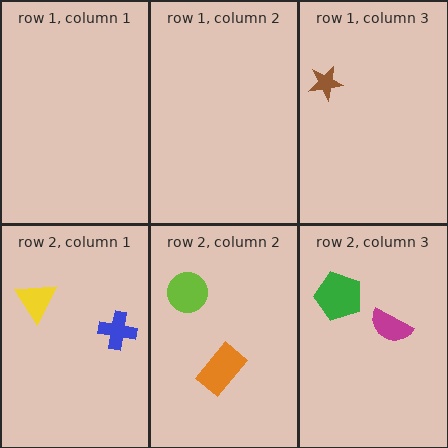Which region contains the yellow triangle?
The row 2, column 1 region.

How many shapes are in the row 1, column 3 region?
1.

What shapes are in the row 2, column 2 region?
The lime circle, the orange rectangle.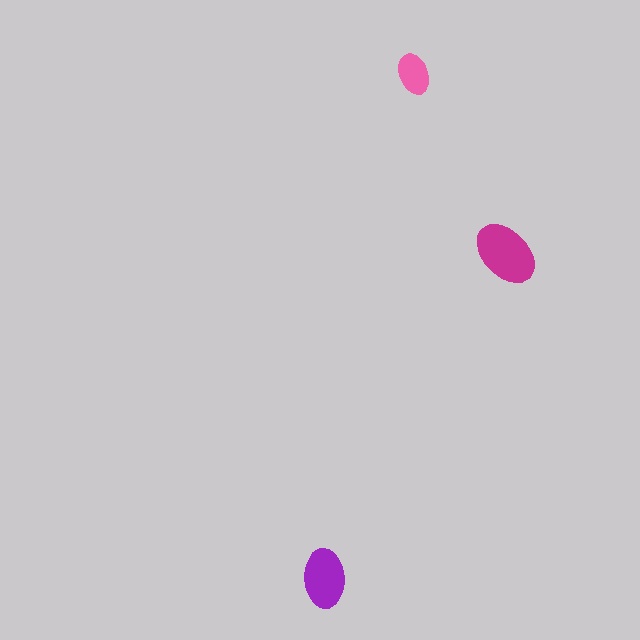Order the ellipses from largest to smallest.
the magenta one, the purple one, the pink one.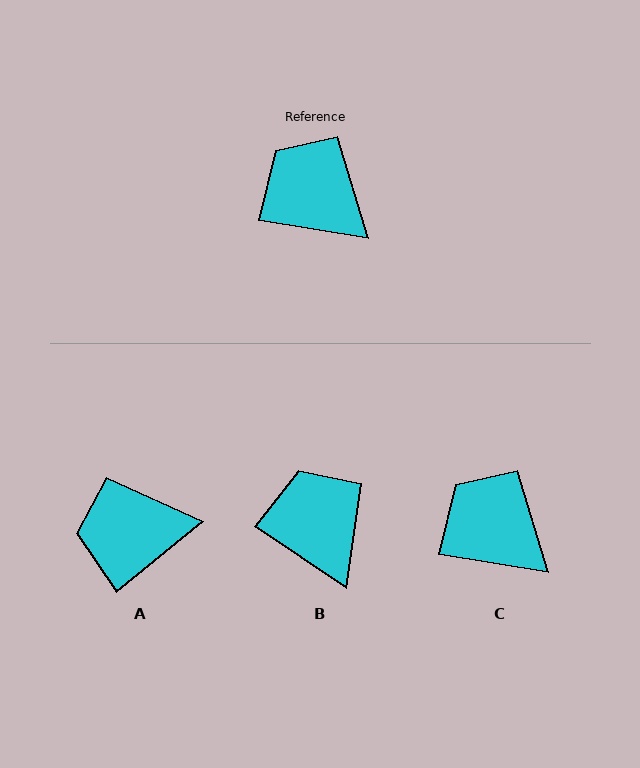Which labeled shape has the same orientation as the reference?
C.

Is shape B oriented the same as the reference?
No, it is off by about 25 degrees.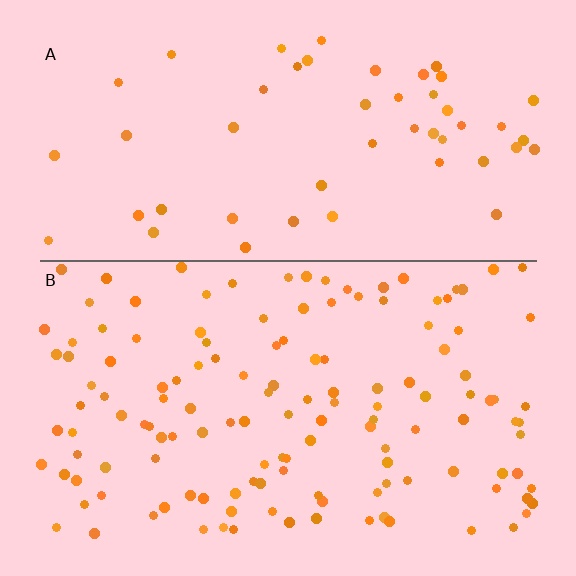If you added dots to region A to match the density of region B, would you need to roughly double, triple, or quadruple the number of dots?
Approximately triple.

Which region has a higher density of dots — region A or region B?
B (the bottom).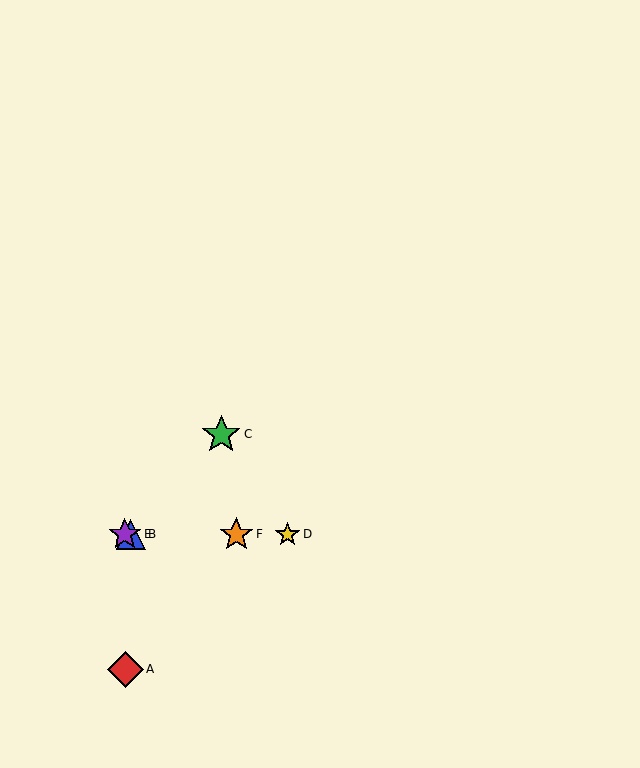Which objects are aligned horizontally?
Objects B, D, E, F are aligned horizontally.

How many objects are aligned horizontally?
4 objects (B, D, E, F) are aligned horizontally.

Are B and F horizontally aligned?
Yes, both are at y≈534.